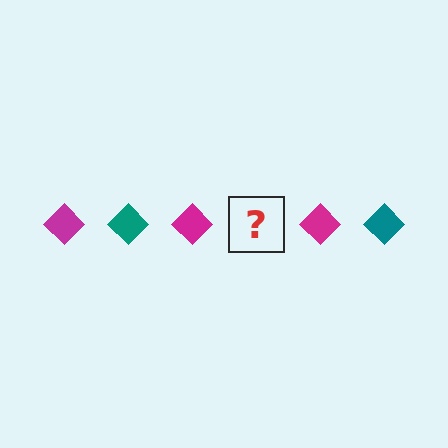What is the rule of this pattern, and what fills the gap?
The rule is that the pattern cycles through magenta, teal diamonds. The gap should be filled with a teal diamond.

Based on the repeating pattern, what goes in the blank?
The blank should be a teal diamond.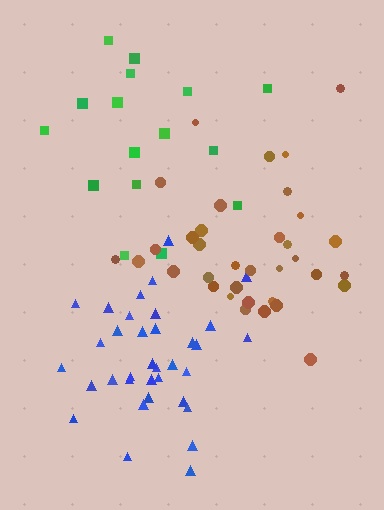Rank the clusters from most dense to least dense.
brown, blue, green.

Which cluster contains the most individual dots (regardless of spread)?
Blue (35).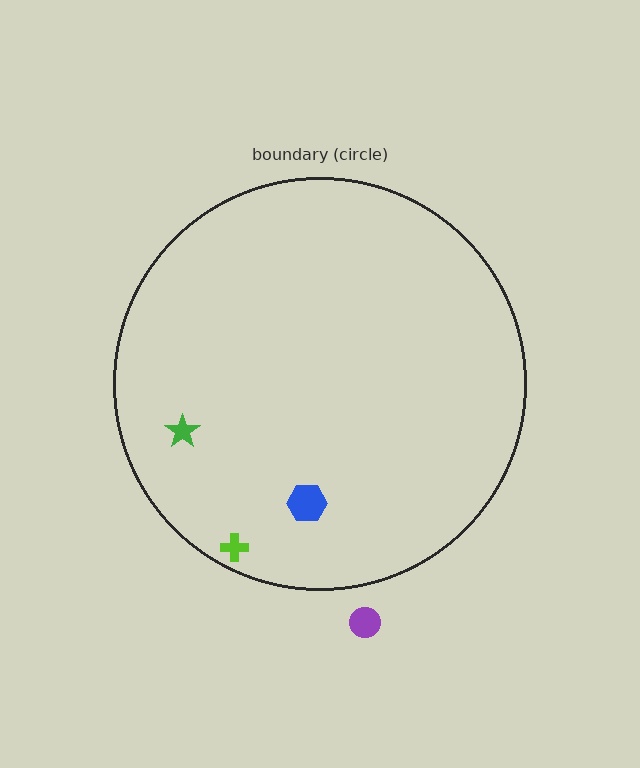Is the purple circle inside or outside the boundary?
Outside.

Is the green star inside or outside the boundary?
Inside.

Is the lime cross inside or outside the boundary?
Inside.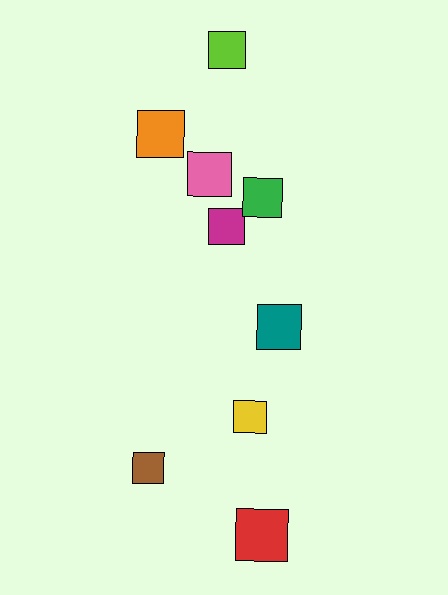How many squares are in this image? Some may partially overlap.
There are 9 squares.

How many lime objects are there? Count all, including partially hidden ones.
There is 1 lime object.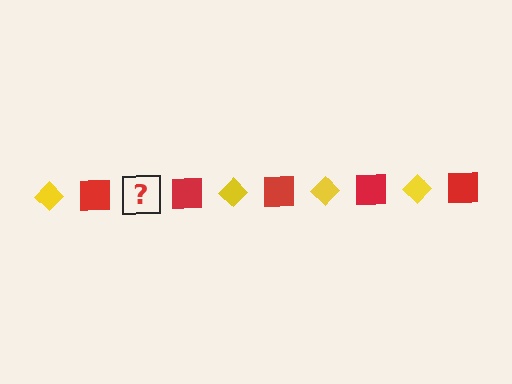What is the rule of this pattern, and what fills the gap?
The rule is that the pattern alternates between yellow diamond and red square. The gap should be filled with a yellow diamond.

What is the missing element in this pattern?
The missing element is a yellow diamond.